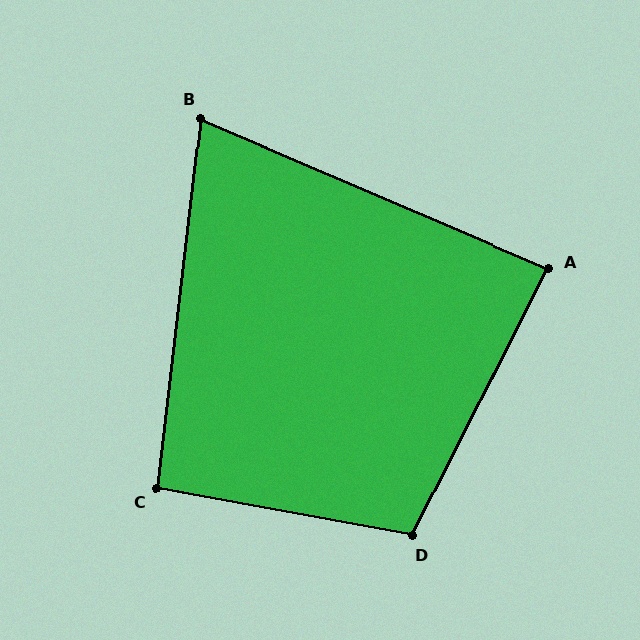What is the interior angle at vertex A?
Approximately 86 degrees (approximately right).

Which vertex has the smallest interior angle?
B, at approximately 74 degrees.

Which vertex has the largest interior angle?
D, at approximately 106 degrees.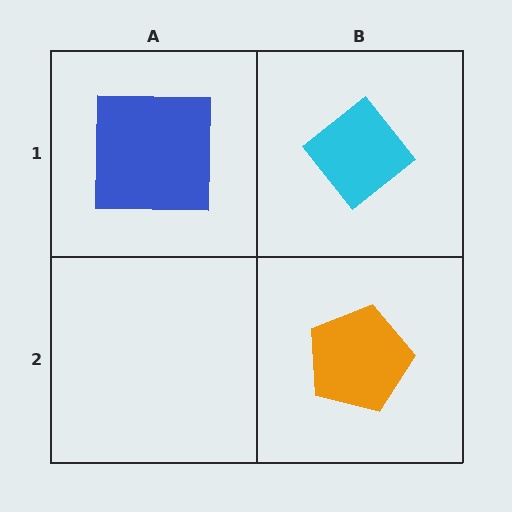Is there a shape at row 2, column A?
No, that cell is empty.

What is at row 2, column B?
An orange pentagon.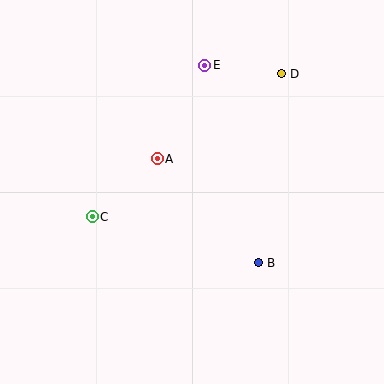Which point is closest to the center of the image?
Point A at (157, 159) is closest to the center.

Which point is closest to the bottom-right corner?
Point B is closest to the bottom-right corner.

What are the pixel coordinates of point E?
Point E is at (205, 65).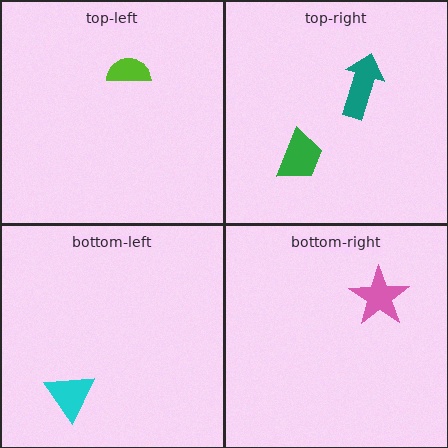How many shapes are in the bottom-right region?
1.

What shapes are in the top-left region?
The lime semicircle.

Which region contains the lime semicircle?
The top-left region.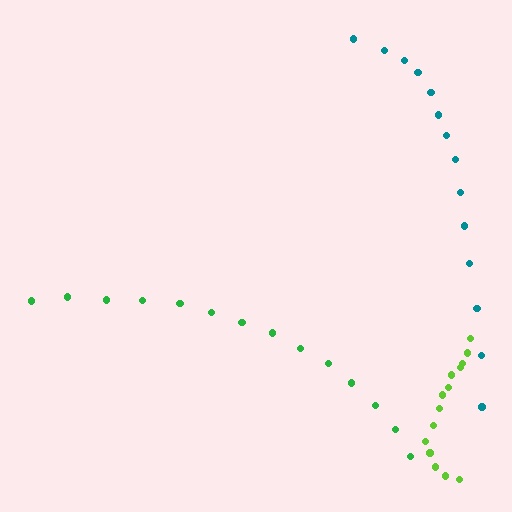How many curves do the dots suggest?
There are 3 distinct paths.